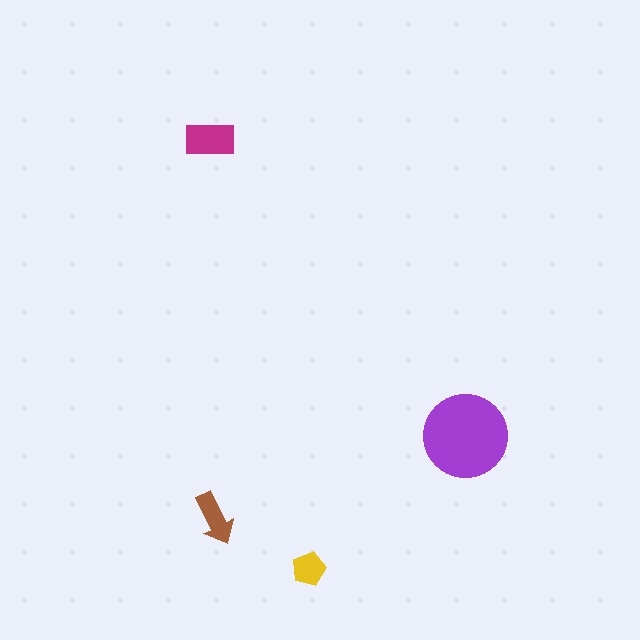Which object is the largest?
The purple circle.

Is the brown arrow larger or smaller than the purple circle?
Smaller.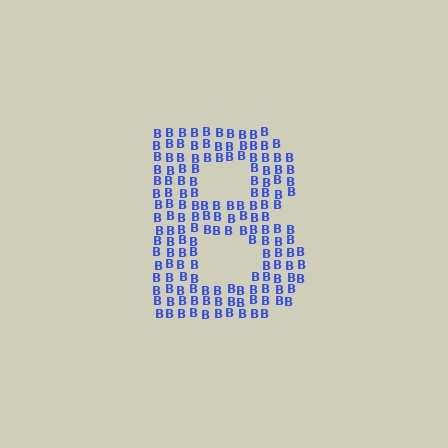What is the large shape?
The large shape is the letter B.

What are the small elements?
The small elements are letter B's.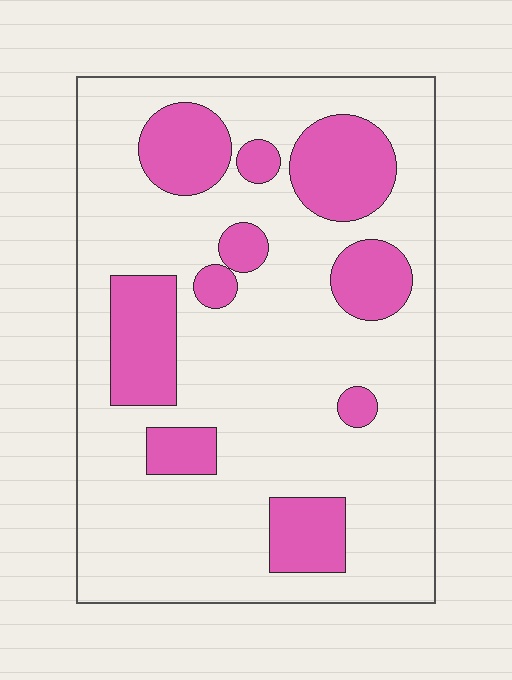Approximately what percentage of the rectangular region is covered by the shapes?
Approximately 25%.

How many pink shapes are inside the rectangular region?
10.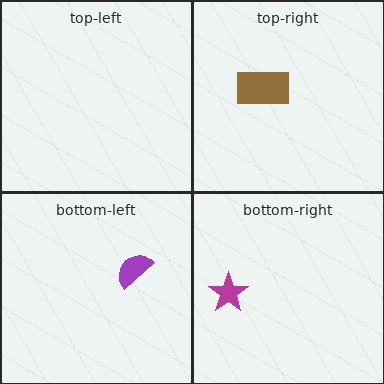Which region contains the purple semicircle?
The bottom-left region.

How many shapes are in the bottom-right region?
1.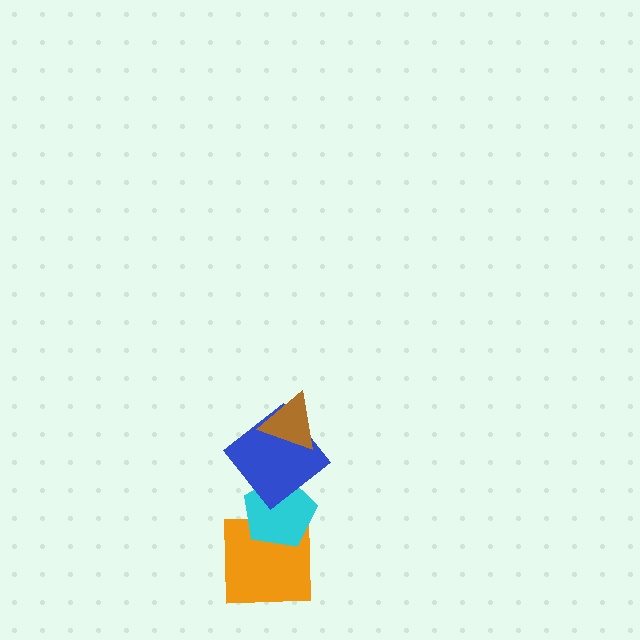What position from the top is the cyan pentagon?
The cyan pentagon is 3rd from the top.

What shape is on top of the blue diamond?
The brown triangle is on top of the blue diamond.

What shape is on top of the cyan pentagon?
The blue diamond is on top of the cyan pentagon.